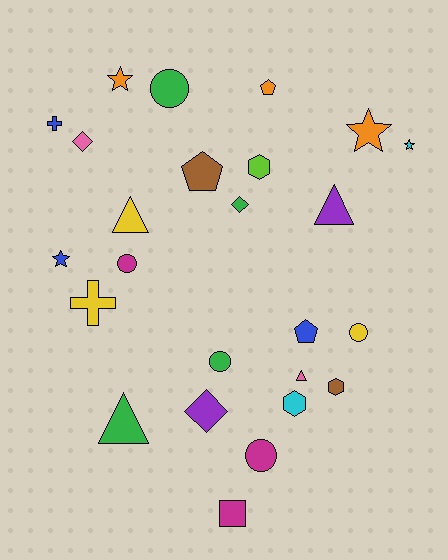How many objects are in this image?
There are 25 objects.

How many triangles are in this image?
There are 4 triangles.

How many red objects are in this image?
There are no red objects.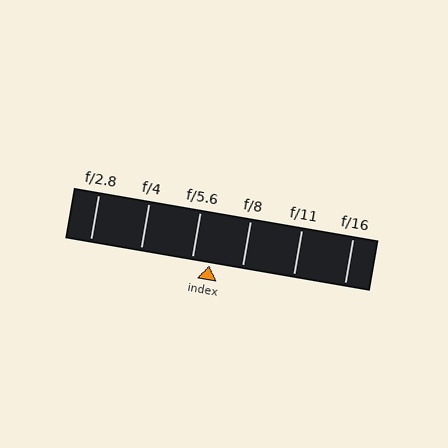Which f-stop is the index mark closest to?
The index mark is closest to f/5.6.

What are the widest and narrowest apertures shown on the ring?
The widest aperture shown is f/2.8 and the narrowest is f/16.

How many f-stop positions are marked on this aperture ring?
There are 6 f-stop positions marked.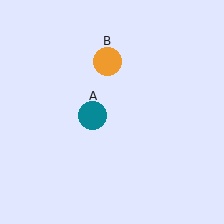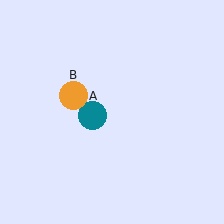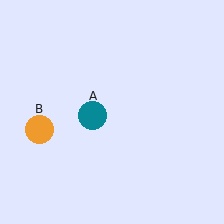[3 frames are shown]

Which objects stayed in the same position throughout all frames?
Teal circle (object A) remained stationary.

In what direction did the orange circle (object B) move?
The orange circle (object B) moved down and to the left.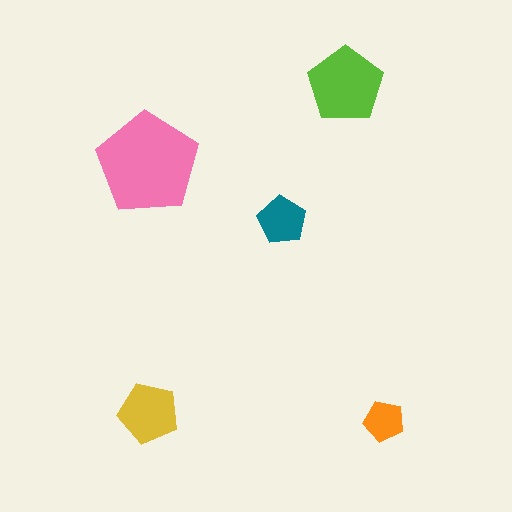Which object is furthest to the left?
The pink pentagon is leftmost.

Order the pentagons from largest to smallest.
the pink one, the lime one, the yellow one, the teal one, the orange one.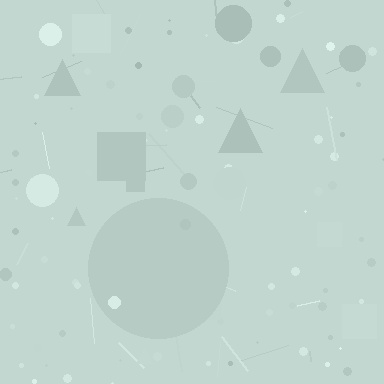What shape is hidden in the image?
A circle is hidden in the image.